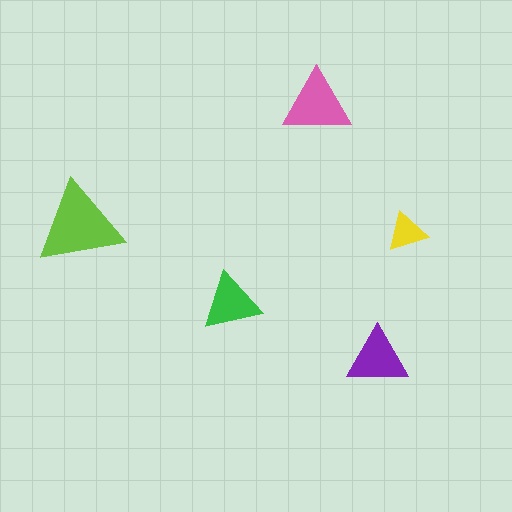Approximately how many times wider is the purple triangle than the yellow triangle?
About 1.5 times wider.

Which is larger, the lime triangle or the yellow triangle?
The lime one.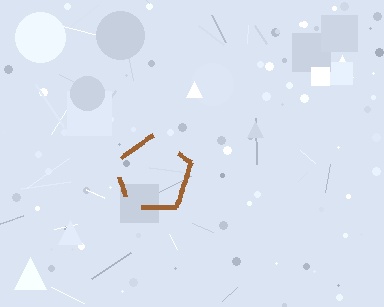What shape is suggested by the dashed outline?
The dashed outline suggests a pentagon.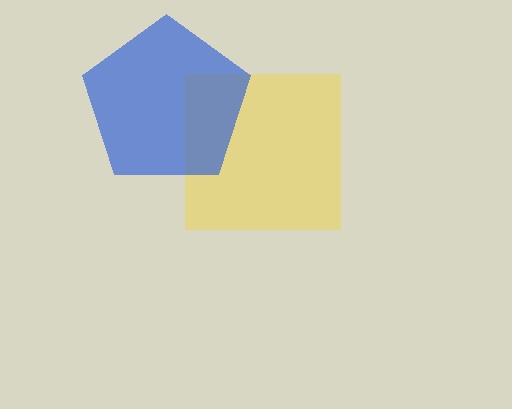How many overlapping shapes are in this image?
There are 2 overlapping shapes in the image.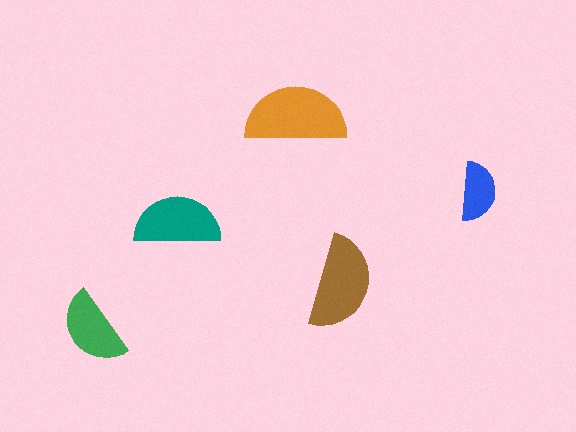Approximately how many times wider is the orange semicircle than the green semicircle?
About 1.5 times wider.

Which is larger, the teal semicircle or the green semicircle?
The teal one.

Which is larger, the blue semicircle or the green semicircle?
The green one.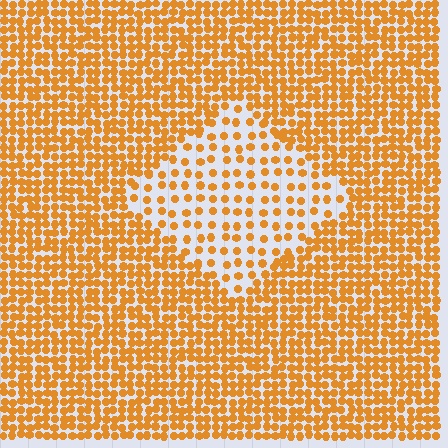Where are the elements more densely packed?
The elements are more densely packed outside the diamond boundary.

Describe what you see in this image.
The image contains small orange elements arranged at two different densities. A diamond-shaped region is visible where the elements are less densely packed than the surrounding area.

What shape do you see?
I see a diamond.